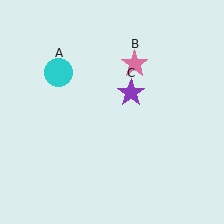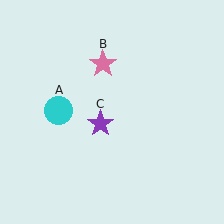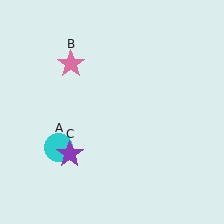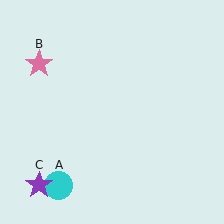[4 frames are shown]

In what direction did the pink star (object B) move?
The pink star (object B) moved left.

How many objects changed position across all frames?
3 objects changed position: cyan circle (object A), pink star (object B), purple star (object C).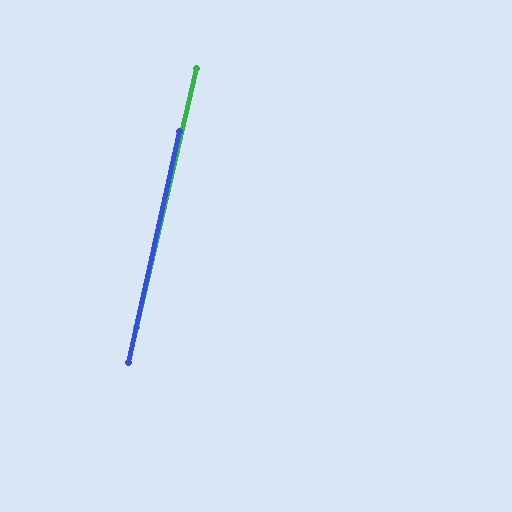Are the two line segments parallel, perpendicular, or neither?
Parallel — their directions differ by only 0.5°.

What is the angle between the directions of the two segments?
Approximately 0 degrees.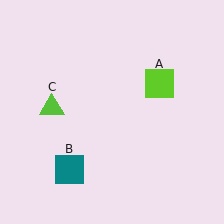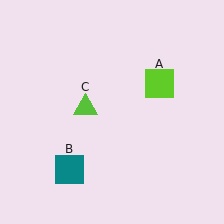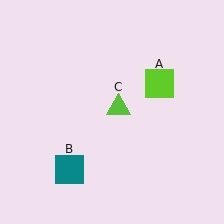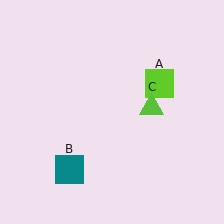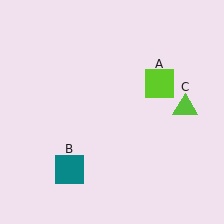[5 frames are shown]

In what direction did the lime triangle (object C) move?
The lime triangle (object C) moved right.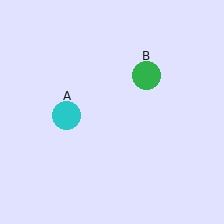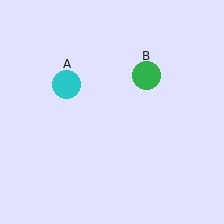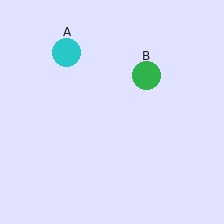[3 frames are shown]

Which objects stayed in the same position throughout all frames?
Green circle (object B) remained stationary.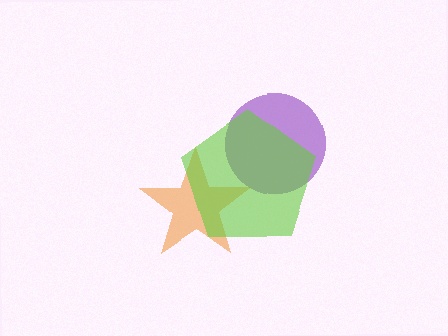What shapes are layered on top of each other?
The layered shapes are: a purple circle, an orange star, a lime pentagon.